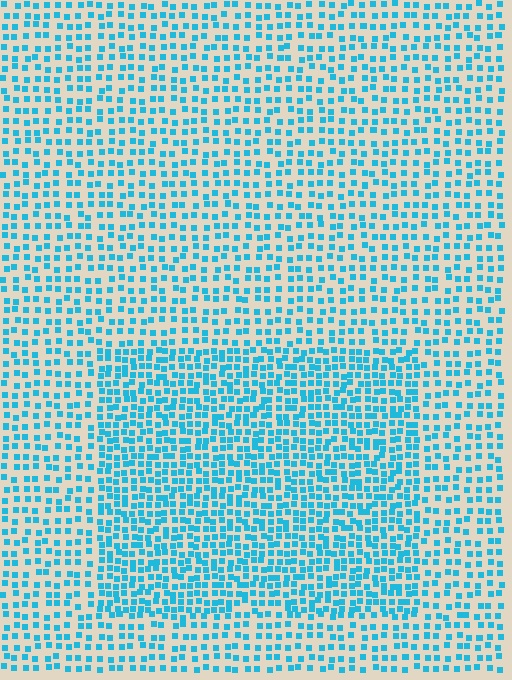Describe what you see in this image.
The image contains small cyan elements arranged at two different densities. A rectangle-shaped region is visible where the elements are more densely packed than the surrounding area.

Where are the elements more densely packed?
The elements are more densely packed inside the rectangle boundary.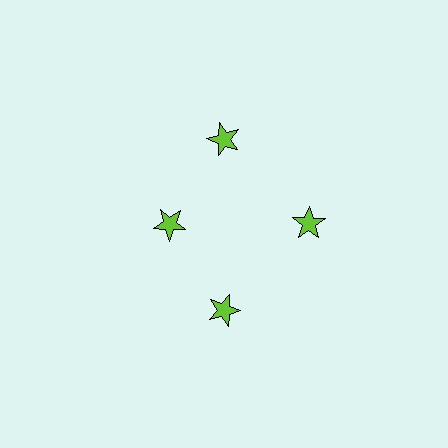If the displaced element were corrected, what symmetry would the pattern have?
It would have 4-fold rotational symmetry — the pattern would map onto itself every 90 degrees.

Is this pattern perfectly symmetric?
No. The 4 lime stars are arranged in a ring, but one element near the 9 o'clock position is pulled inward toward the center, breaking the 4-fold rotational symmetry.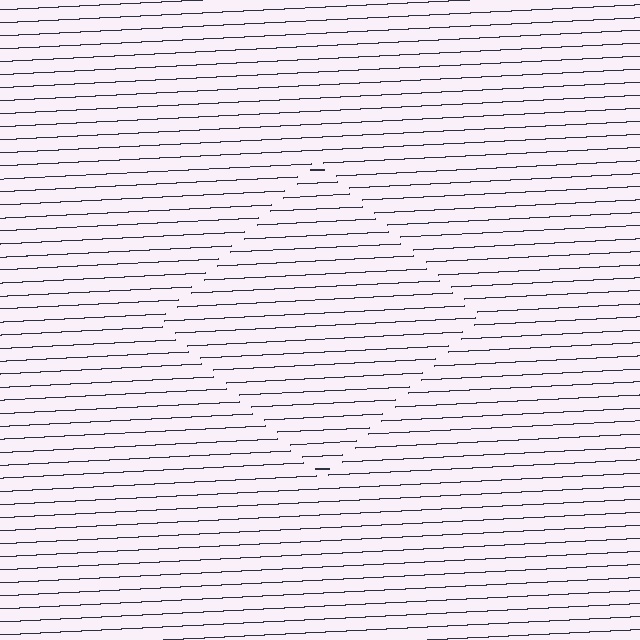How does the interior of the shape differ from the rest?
The interior of the shape contains the same grating, shifted by half a period — the contour is defined by the phase discontinuity where line-ends from the inner and outer gratings abut.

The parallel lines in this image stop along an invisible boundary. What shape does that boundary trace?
An illusory square. The interior of the shape contains the same grating, shifted by half a period — the contour is defined by the phase discontinuity where line-ends from the inner and outer gratings abut.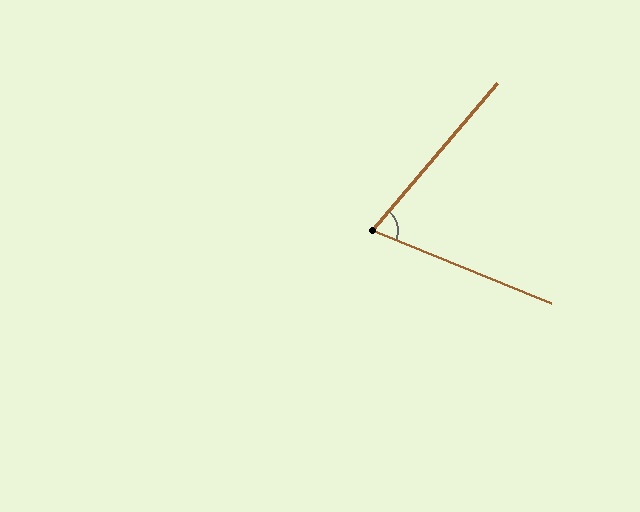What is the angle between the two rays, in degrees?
Approximately 72 degrees.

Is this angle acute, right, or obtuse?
It is acute.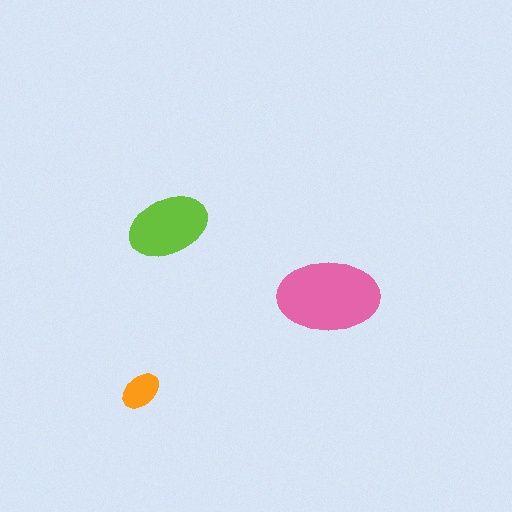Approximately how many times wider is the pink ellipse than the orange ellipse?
About 2.5 times wider.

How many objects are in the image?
There are 3 objects in the image.